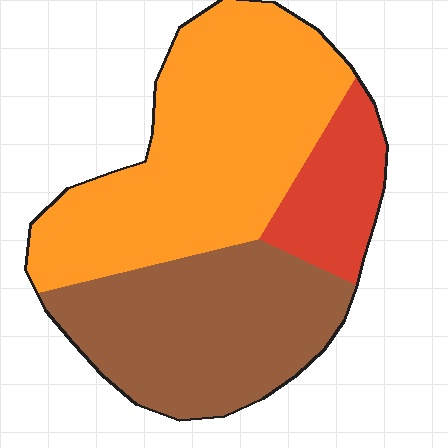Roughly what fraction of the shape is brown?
Brown takes up about three eighths (3/8) of the shape.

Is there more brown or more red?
Brown.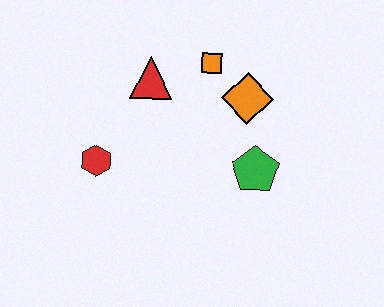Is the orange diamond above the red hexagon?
Yes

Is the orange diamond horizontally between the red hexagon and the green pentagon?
Yes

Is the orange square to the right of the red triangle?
Yes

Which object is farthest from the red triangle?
The green pentagon is farthest from the red triangle.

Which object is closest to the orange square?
The orange diamond is closest to the orange square.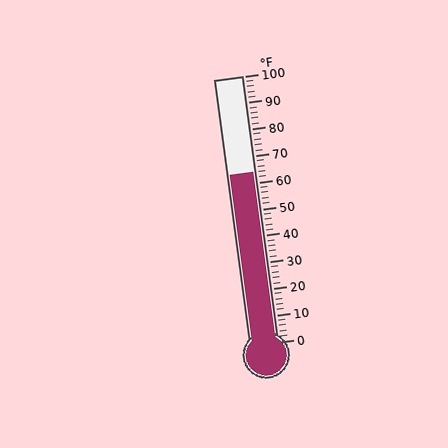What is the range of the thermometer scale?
The thermometer scale ranges from 0°F to 100°F.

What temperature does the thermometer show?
The thermometer shows approximately 64°F.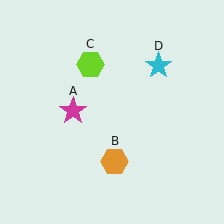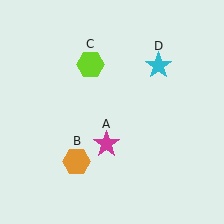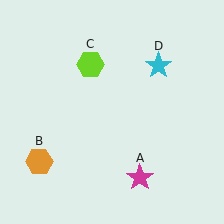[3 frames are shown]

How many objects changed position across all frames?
2 objects changed position: magenta star (object A), orange hexagon (object B).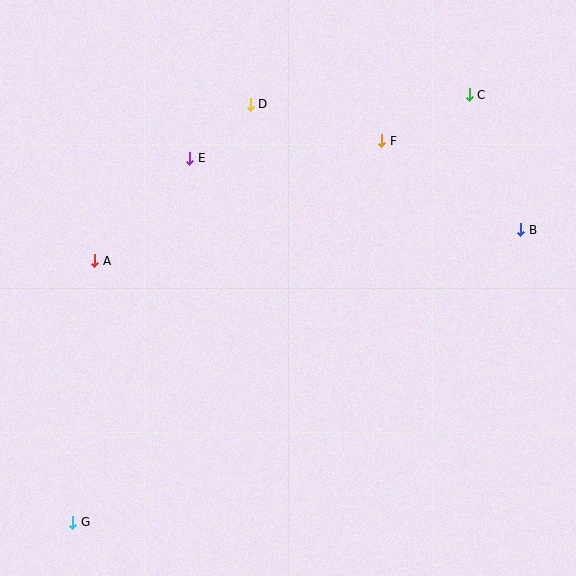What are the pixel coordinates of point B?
Point B is at (521, 230).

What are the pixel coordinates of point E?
Point E is at (190, 159).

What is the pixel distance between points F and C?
The distance between F and C is 99 pixels.